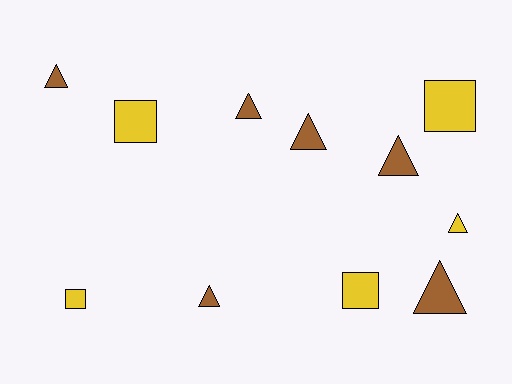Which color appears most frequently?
Brown, with 6 objects.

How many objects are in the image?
There are 11 objects.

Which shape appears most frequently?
Triangle, with 7 objects.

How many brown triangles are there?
There are 6 brown triangles.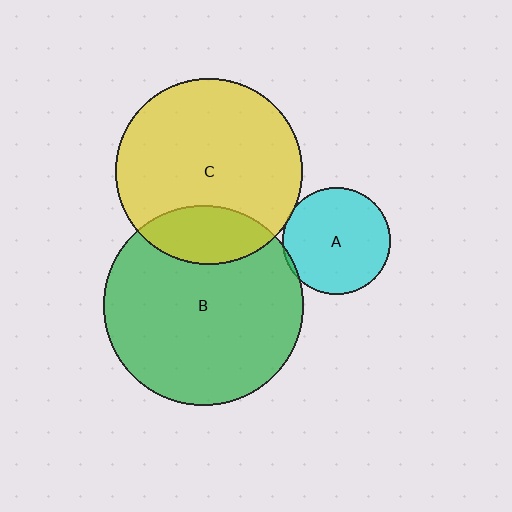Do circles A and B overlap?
Yes.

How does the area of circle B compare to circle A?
Approximately 3.5 times.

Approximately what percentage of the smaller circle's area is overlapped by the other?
Approximately 5%.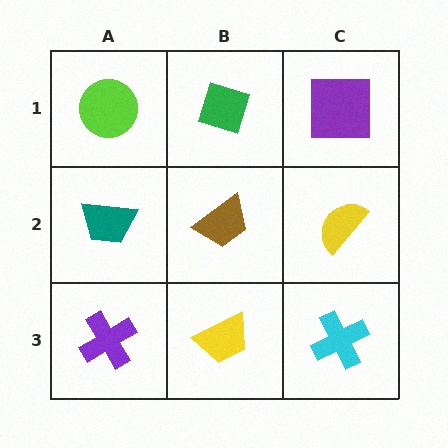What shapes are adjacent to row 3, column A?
A teal trapezoid (row 2, column A), a yellow trapezoid (row 3, column B).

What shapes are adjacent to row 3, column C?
A yellow semicircle (row 2, column C), a yellow trapezoid (row 3, column B).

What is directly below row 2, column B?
A yellow trapezoid.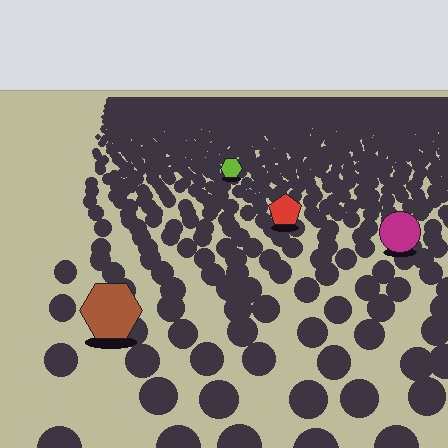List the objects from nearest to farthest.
From nearest to farthest: the brown hexagon, the magenta circle, the red pentagon, the lime hexagon.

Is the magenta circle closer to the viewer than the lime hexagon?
Yes. The magenta circle is closer — you can tell from the texture gradient: the ground texture is coarser near it.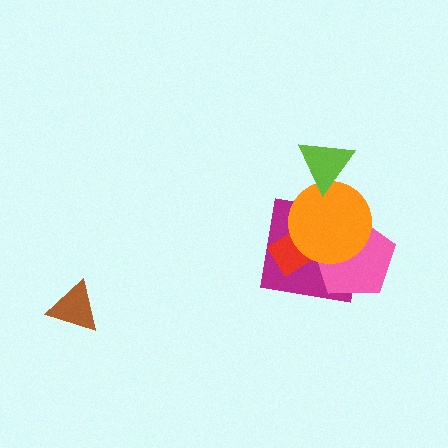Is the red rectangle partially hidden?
Yes, it is partially covered by another shape.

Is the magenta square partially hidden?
Yes, it is partially covered by another shape.